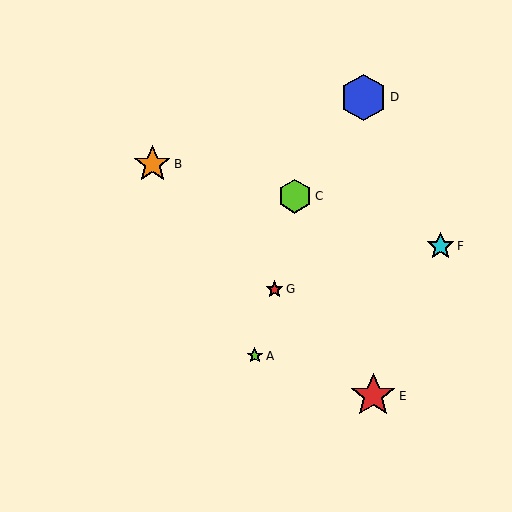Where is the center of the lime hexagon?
The center of the lime hexagon is at (295, 196).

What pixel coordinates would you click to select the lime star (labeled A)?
Click at (255, 356) to select the lime star A.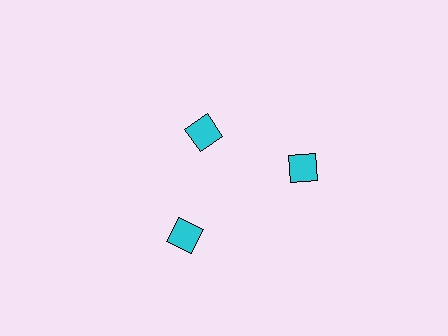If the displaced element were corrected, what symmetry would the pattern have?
It would have 3-fold rotational symmetry — the pattern would map onto itself every 120 degrees.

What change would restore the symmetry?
The symmetry would be restored by moving it outward, back onto the ring so that all 3 diamonds sit at equal angles and equal distance from the center.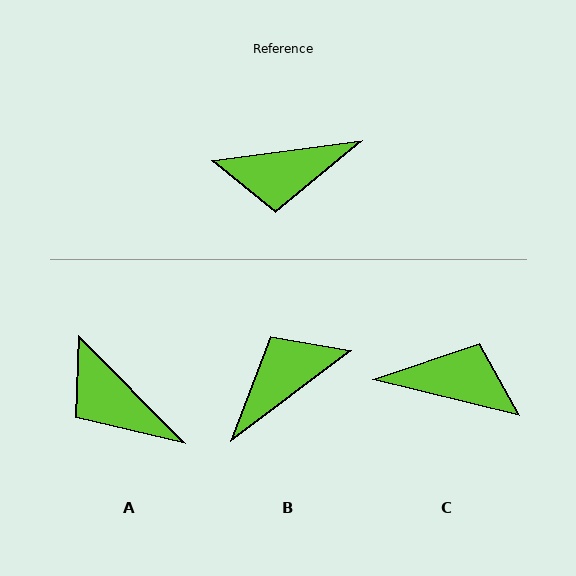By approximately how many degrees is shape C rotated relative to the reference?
Approximately 159 degrees counter-clockwise.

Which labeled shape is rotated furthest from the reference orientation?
C, about 159 degrees away.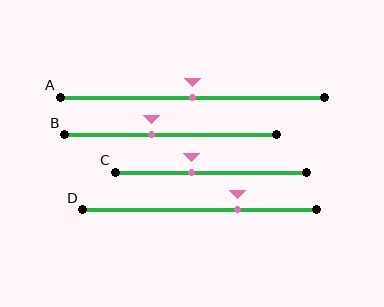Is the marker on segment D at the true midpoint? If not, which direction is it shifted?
No, the marker on segment D is shifted to the right by about 16% of the segment length.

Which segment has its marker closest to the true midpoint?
Segment A has its marker closest to the true midpoint.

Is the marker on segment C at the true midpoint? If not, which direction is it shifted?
No, the marker on segment C is shifted to the left by about 10% of the segment length.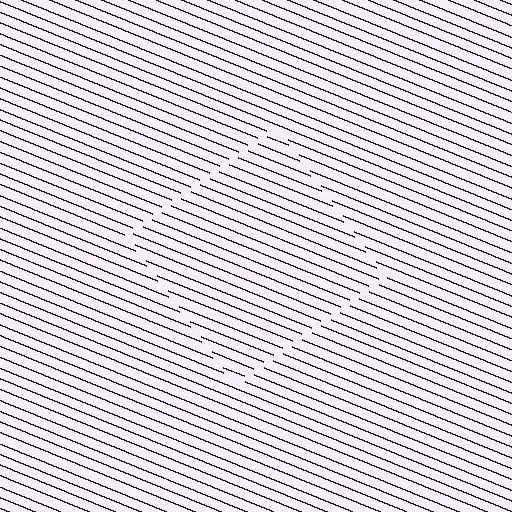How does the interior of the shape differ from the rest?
The interior of the shape contains the same grating, shifted by half a period — the contour is defined by the phase discontinuity where line-ends from the inner and outer gratings abut.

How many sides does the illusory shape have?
4 sides — the line-ends trace a square.